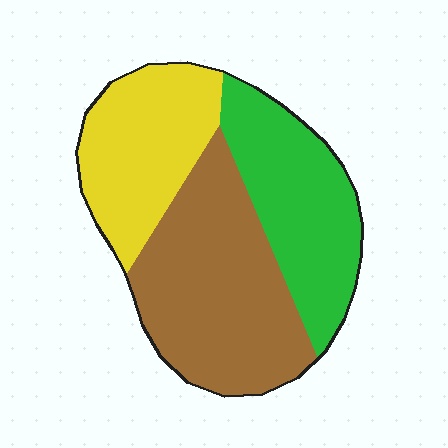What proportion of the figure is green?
Green takes up about one third (1/3) of the figure.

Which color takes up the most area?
Brown, at roughly 40%.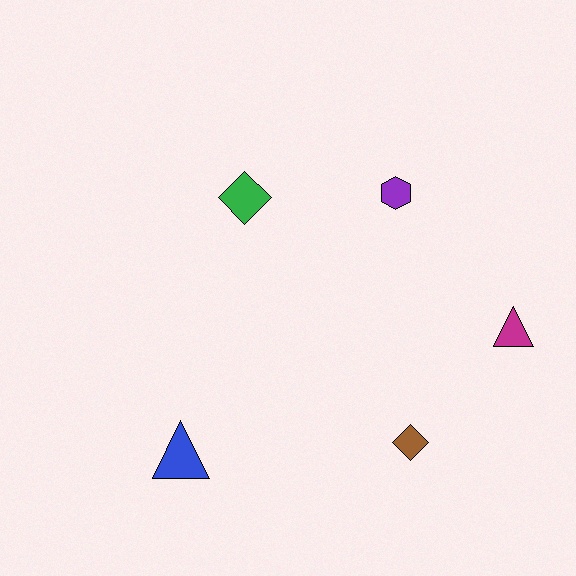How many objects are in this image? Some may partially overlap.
There are 5 objects.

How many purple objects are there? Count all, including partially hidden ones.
There is 1 purple object.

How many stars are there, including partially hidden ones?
There are no stars.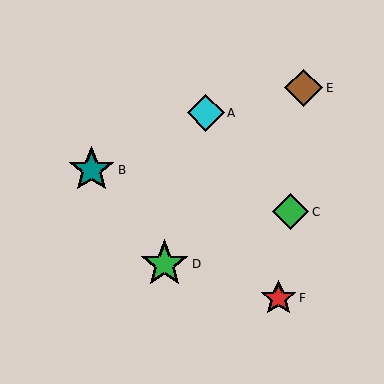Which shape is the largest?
The green star (labeled D) is the largest.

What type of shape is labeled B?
Shape B is a teal star.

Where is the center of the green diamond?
The center of the green diamond is at (291, 212).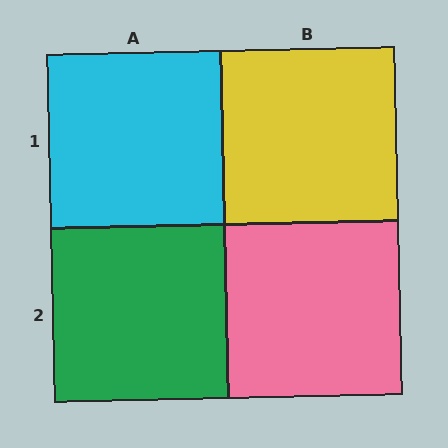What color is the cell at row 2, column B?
Pink.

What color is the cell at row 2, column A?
Green.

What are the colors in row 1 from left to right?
Cyan, yellow.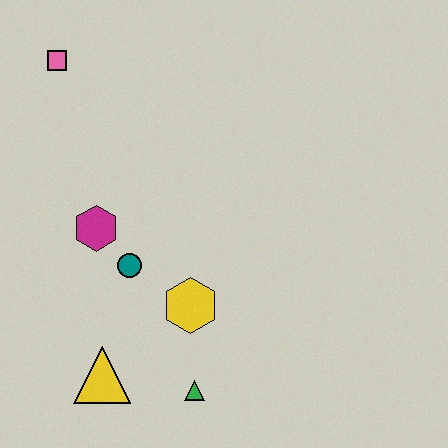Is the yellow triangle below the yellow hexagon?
Yes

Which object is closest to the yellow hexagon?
The teal circle is closest to the yellow hexagon.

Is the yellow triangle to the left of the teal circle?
Yes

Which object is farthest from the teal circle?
The pink square is farthest from the teal circle.